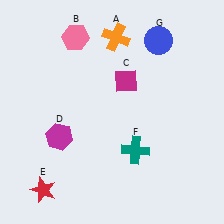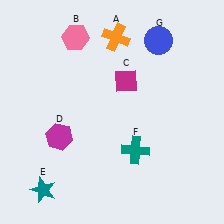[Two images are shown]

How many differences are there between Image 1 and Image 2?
There is 1 difference between the two images.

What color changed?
The star (E) changed from red in Image 1 to teal in Image 2.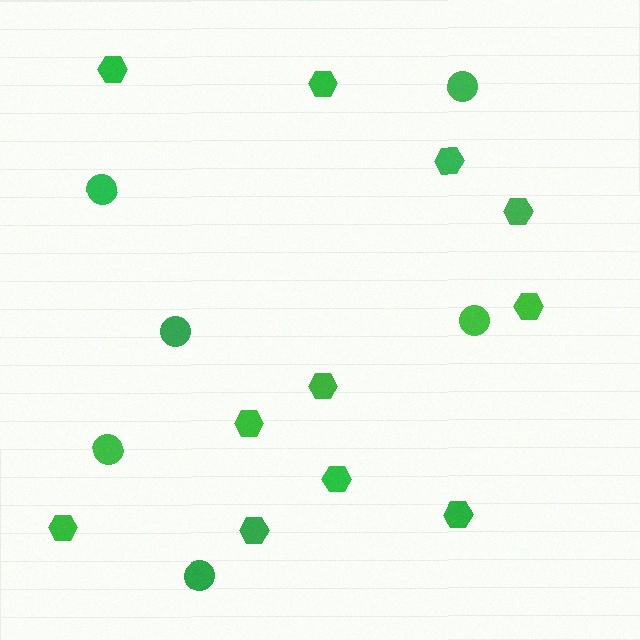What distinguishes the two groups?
There are 2 groups: one group of circles (6) and one group of hexagons (11).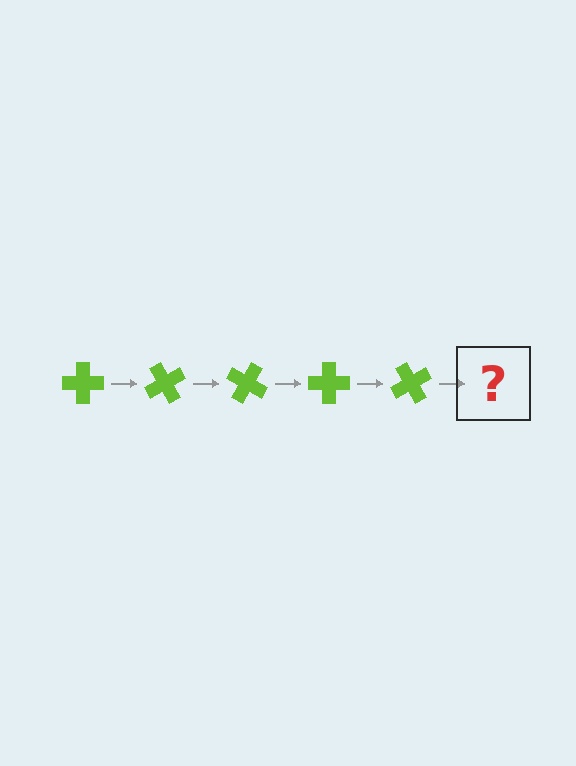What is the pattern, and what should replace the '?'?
The pattern is that the cross rotates 60 degrees each step. The '?' should be a lime cross rotated 300 degrees.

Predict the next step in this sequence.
The next step is a lime cross rotated 300 degrees.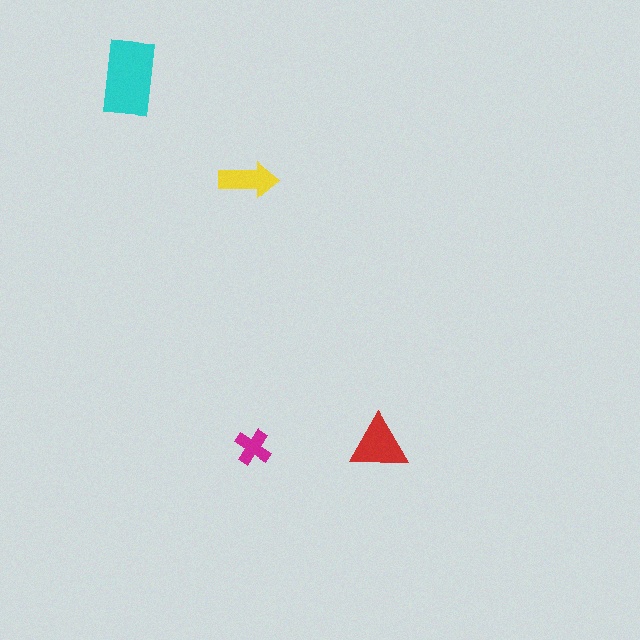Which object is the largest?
The cyan rectangle.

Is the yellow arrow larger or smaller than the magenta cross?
Larger.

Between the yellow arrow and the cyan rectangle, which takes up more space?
The cyan rectangle.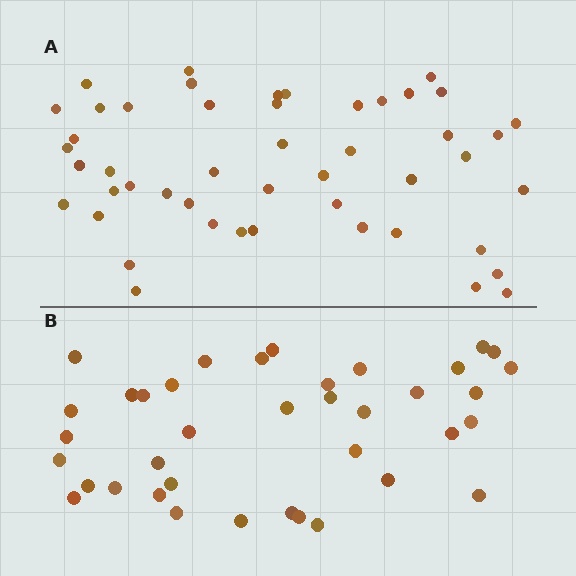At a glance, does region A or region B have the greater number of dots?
Region A (the top region) has more dots.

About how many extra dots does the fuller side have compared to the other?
Region A has roughly 10 or so more dots than region B.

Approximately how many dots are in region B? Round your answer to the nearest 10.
About 40 dots. (The exact count is 38, which rounds to 40.)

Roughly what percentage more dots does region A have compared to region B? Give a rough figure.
About 25% more.